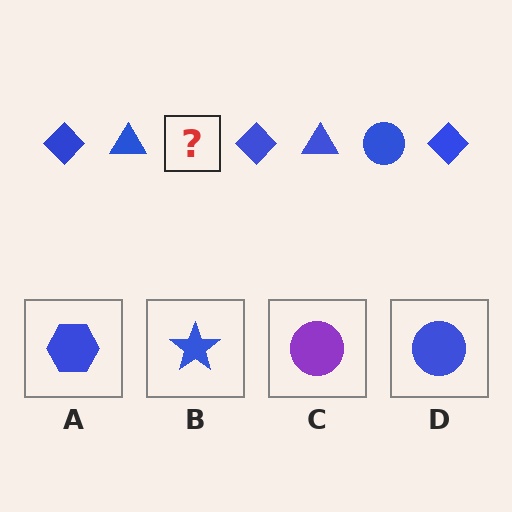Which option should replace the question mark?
Option D.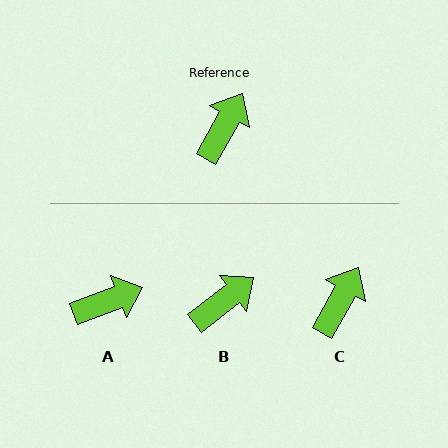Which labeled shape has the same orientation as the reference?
C.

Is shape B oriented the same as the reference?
No, it is off by about 24 degrees.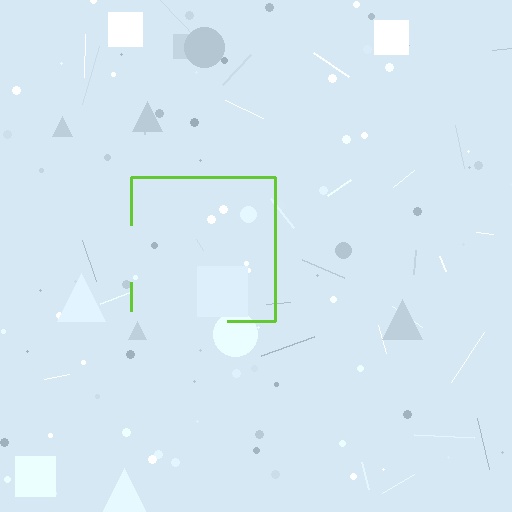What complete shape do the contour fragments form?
The contour fragments form a square.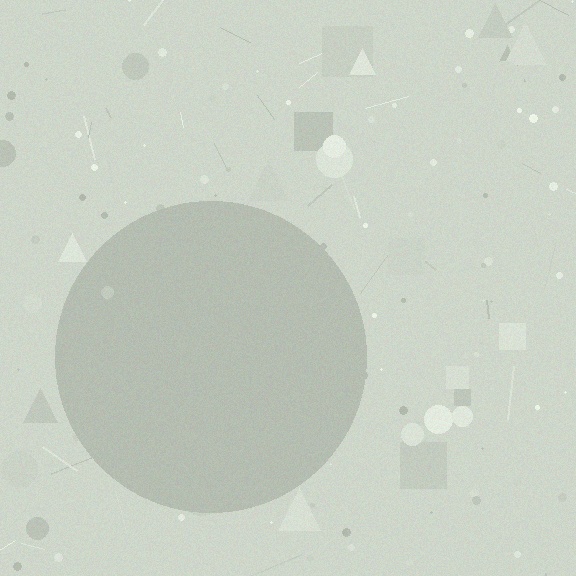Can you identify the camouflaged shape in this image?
The camouflaged shape is a circle.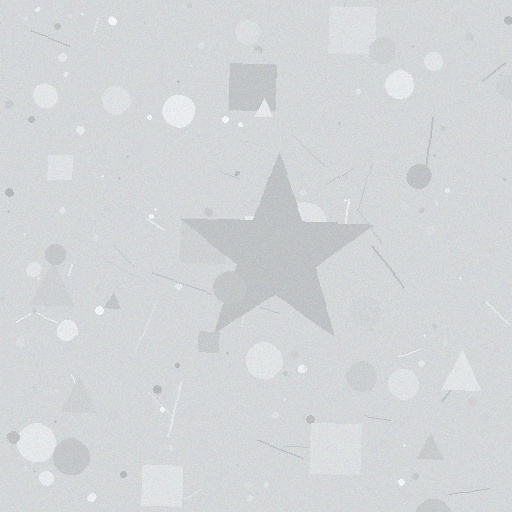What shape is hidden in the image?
A star is hidden in the image.